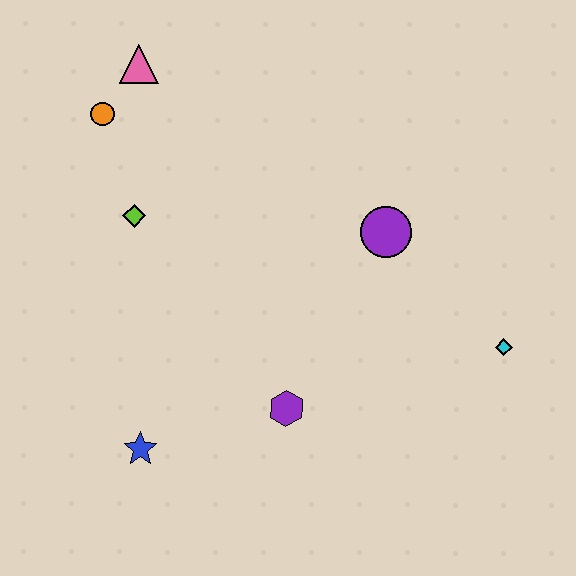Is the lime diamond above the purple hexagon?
Yes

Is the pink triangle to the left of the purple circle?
Yes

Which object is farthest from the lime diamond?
The cyan diamond is farthest from the lime diamond.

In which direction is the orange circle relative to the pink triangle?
The orange circle is below the pink triangle.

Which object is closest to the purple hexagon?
The blue star is closest to the purple hexagon.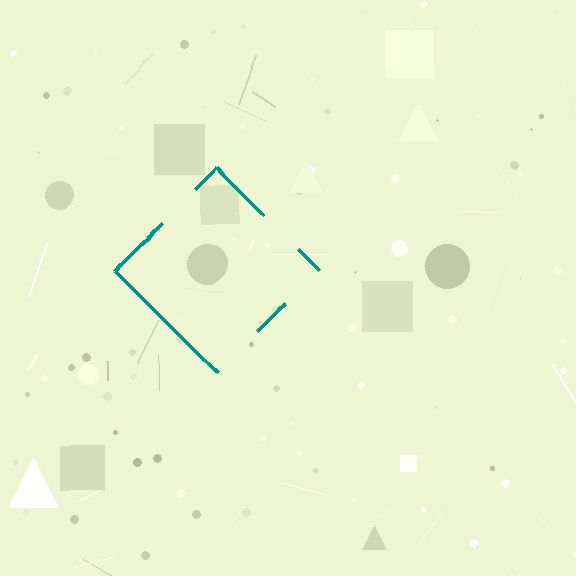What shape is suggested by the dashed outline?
The dashed outline suggests a diamond.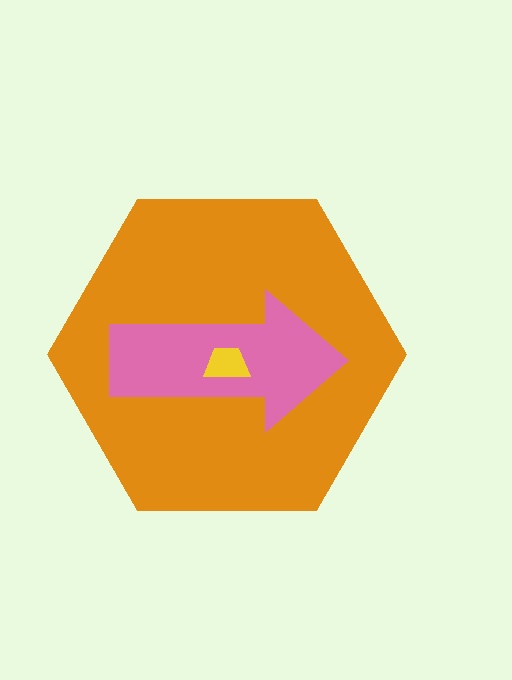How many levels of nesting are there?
3.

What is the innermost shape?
The yellow trapezoid.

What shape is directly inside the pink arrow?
The yellow trapezoid.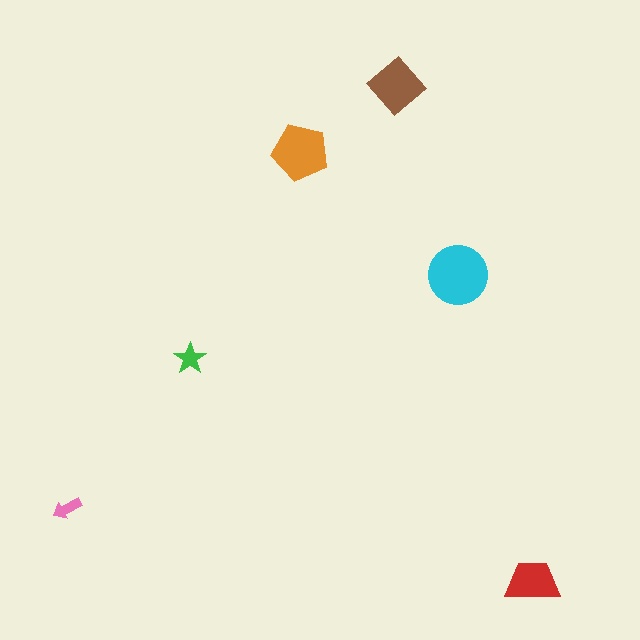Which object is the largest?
The cyan circle.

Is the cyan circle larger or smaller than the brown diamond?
Larger.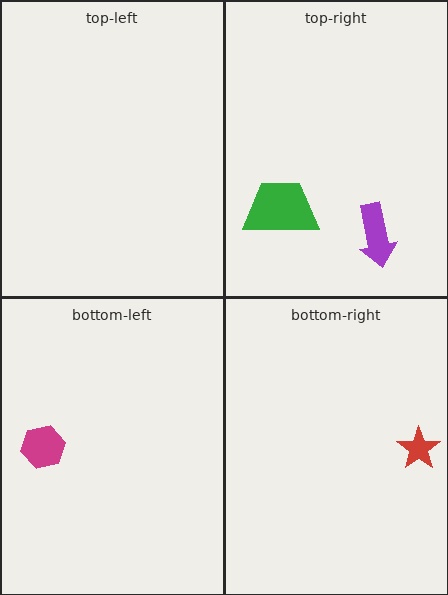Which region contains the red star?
The bottom-right region.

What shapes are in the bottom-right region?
The red star.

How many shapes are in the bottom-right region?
1.